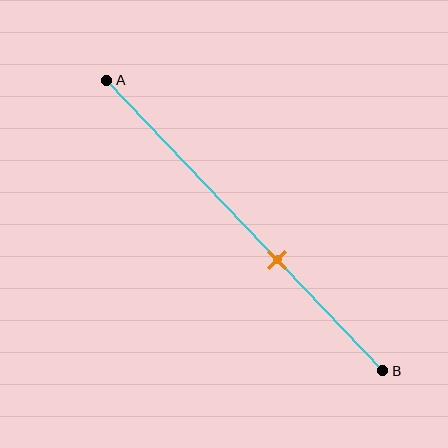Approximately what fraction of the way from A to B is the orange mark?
The orange mark is approximately 60% of the way from A to B.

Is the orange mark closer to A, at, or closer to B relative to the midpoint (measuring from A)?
The orange mark is closer to point B than the midpoint of segment AB.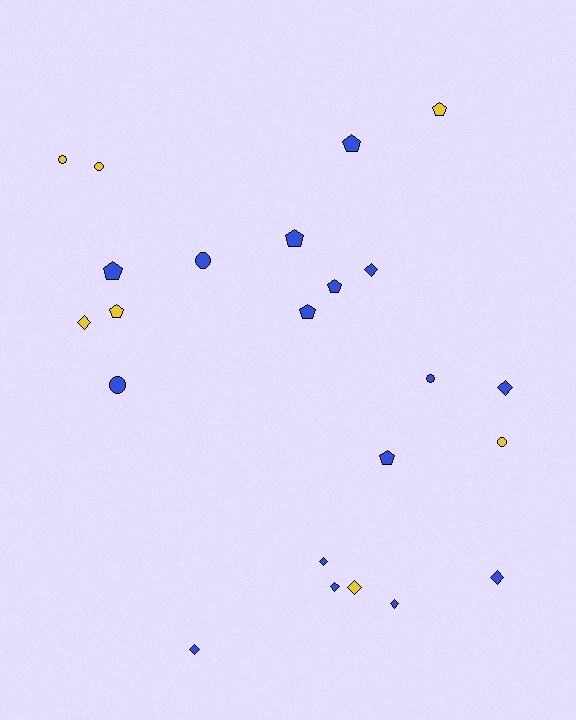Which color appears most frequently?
Blue, with 16 objects.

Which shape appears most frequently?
Diamond, with 9 objects.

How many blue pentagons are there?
There are 6 blue pentagons.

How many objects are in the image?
There are 23 objects.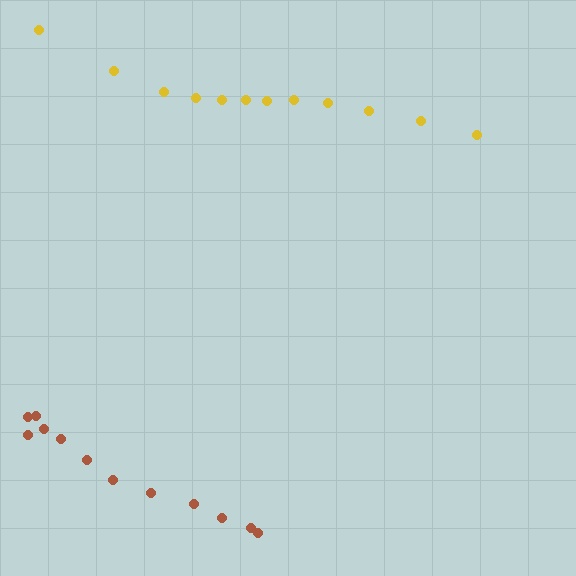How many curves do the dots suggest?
There are 2 distinct paths.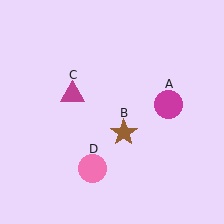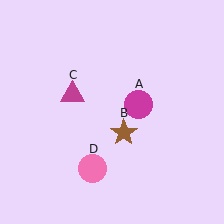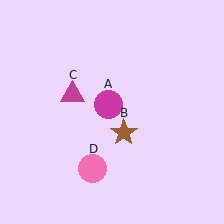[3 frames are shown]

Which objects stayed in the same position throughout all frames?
Brown star (object B) and magenta triangle (object C) and pink circle (object D) remained stationary.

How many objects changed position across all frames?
1 object changed position: magenta circle (object A).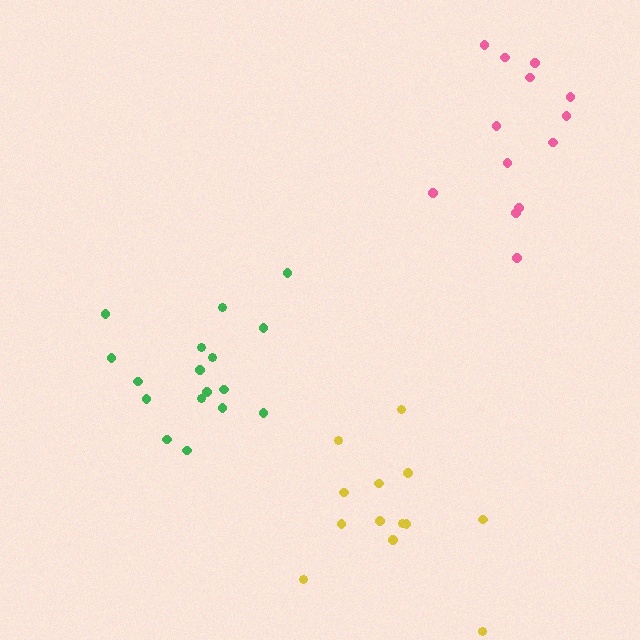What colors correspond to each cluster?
The clusters are colored: green, pink, yellow.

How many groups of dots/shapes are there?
There are 3 groups.